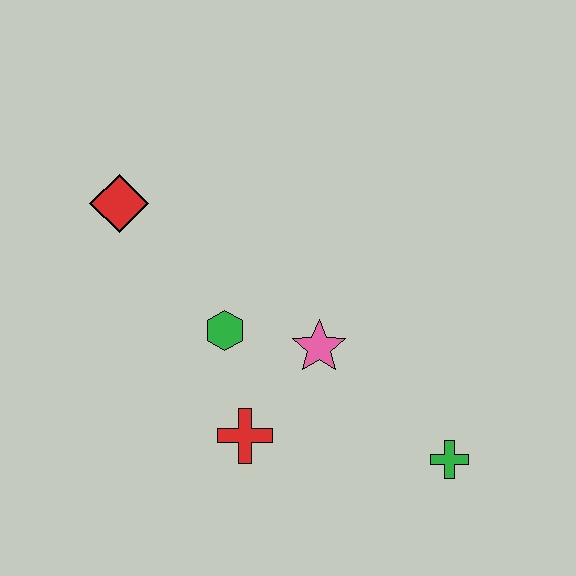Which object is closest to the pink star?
The green hexagon is closest to the pink star.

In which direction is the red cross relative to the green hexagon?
The red cross is below the green hexagon.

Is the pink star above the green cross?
Yes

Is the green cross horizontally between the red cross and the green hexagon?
No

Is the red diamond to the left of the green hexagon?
Yes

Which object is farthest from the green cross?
The red diamond is farthest from the green cross.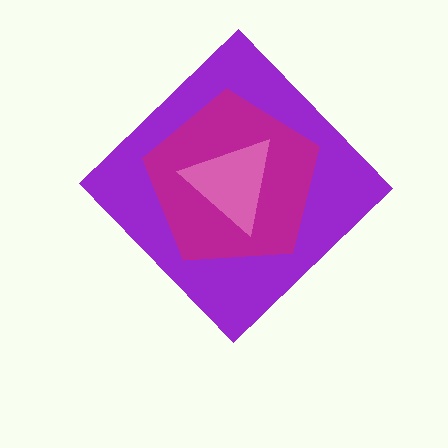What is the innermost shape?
The pink triangle.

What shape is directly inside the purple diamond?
The magenta pentagon.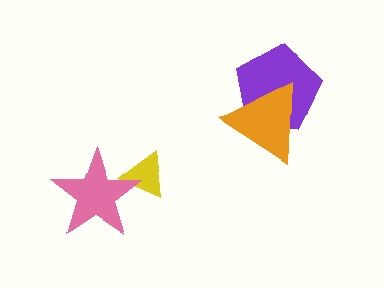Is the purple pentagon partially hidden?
Yes, it is partially covered by another shape.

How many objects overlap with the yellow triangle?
1 object overlaps with the yellow triangle.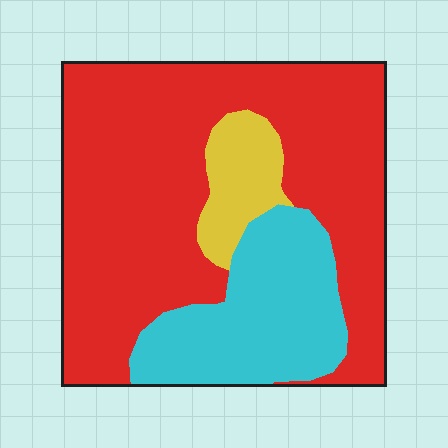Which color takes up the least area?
Yellow, at roughly 10%.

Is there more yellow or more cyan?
Cyan.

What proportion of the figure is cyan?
Cyan covers 24% of the figure.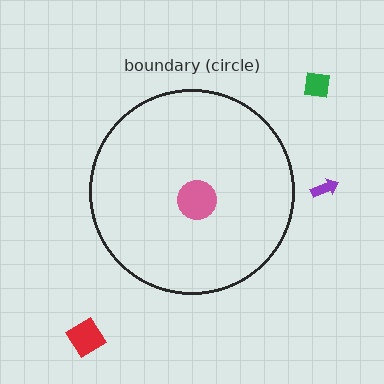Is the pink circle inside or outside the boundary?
Inside.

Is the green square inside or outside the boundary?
Outside.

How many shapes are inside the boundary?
1 inside, 3 outside.